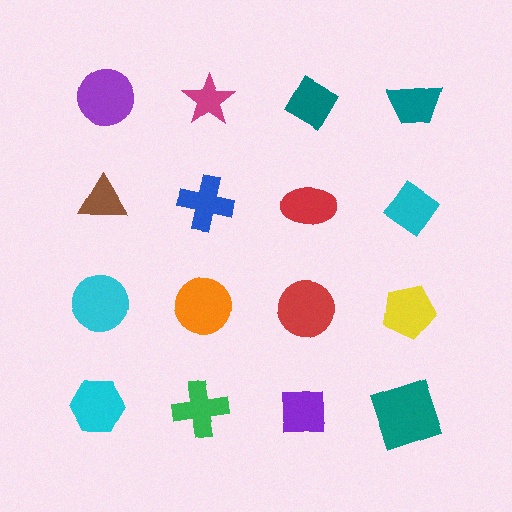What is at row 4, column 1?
A cyan hexagon.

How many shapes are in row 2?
4 shapes.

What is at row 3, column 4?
A yellow pentagon.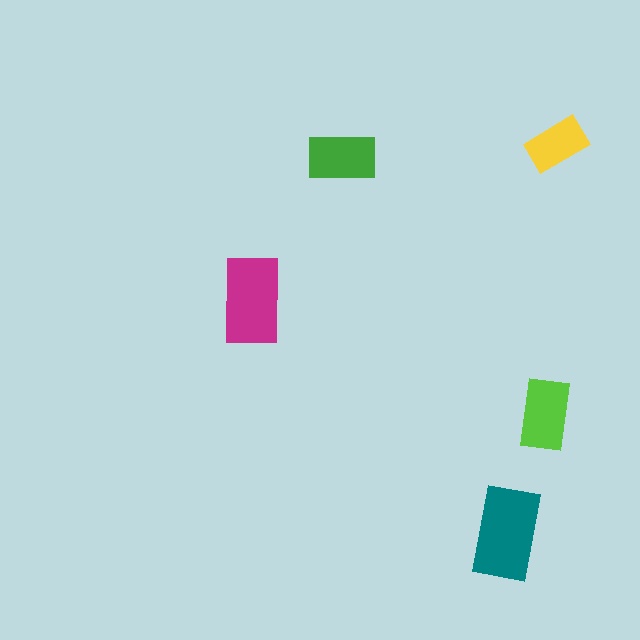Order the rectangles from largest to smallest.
the teal one, the magenta one, the lime one, the green one, the yellow one.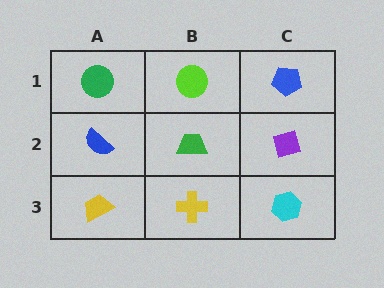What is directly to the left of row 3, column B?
A yellow trapezoid.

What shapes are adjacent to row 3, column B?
A green trapezoid (row 2, column B), a yellow trapezoid (row 3, column A), a cyan hexagon (row 3, column C).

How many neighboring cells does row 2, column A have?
3.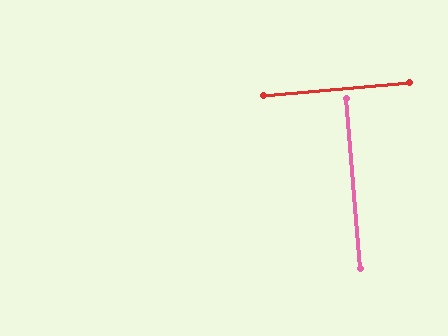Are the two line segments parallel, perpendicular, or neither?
Perpendicular — they meet at approximately 90°.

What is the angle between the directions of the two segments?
Approximately 90 degrees.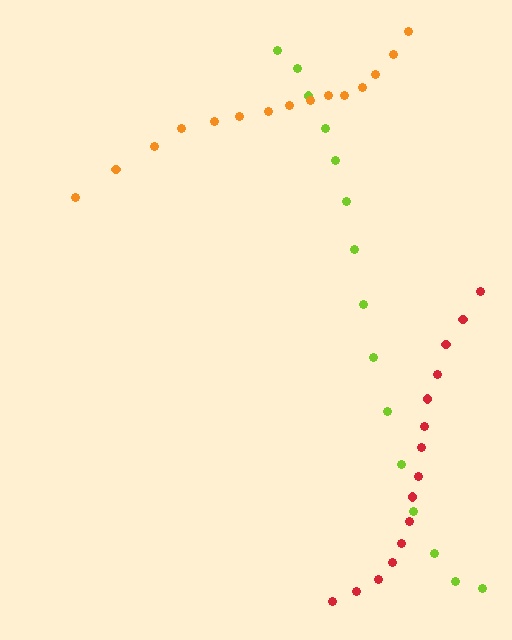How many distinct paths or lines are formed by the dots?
There are 3 distinct paths.